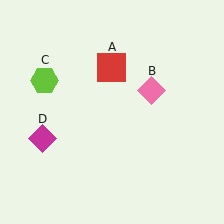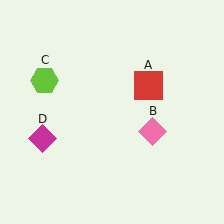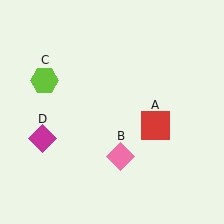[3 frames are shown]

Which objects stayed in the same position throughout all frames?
Lime hexagon (object C) and magenta diamond (object D) remained stationary.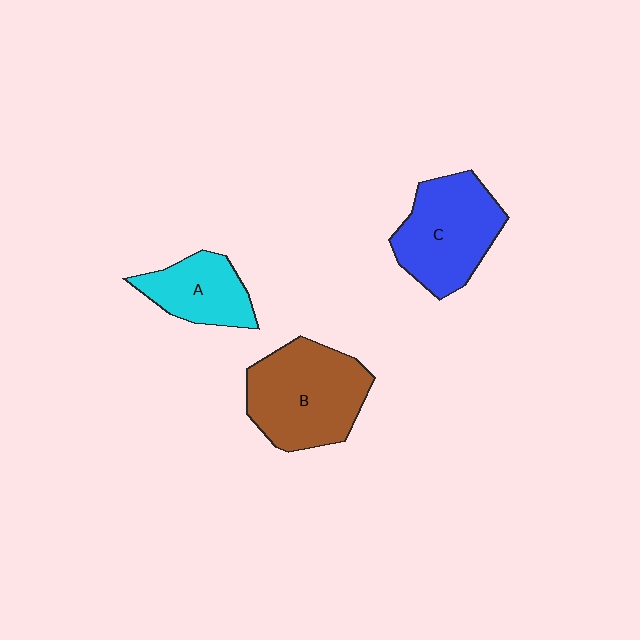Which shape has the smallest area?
Shape A (cyan).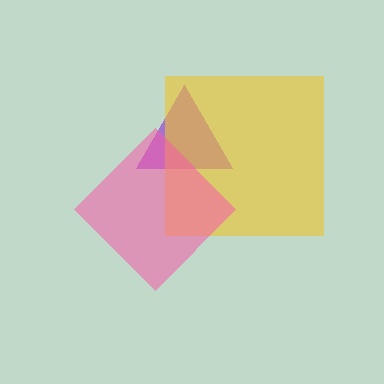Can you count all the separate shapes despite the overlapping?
Yes, there are 3 separate shapes.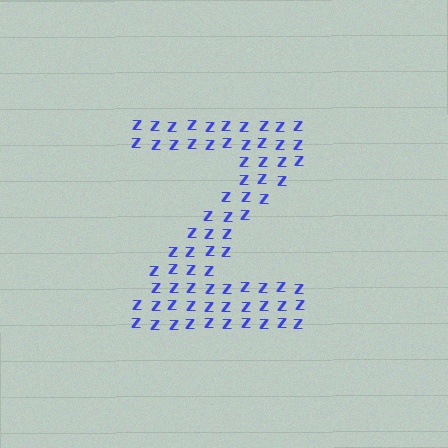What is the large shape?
The large shape is the letter Z.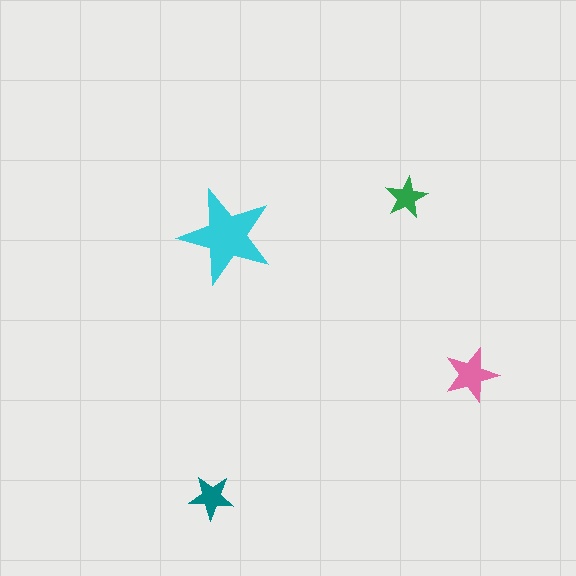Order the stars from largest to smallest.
the cyan one, the pink one, the teal one, the green one.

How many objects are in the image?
There are 4 objects in the image.